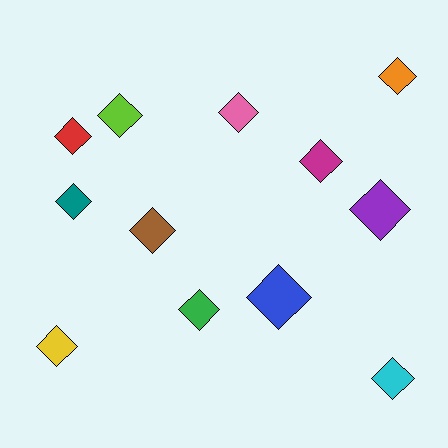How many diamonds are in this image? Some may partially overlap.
There are 12 diamonds.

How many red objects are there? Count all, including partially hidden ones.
There is 1 red object.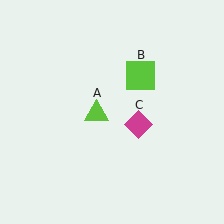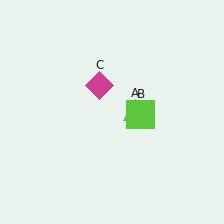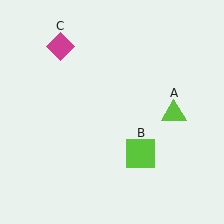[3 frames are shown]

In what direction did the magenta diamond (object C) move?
The magenta diamond (object C) moved up and to the left.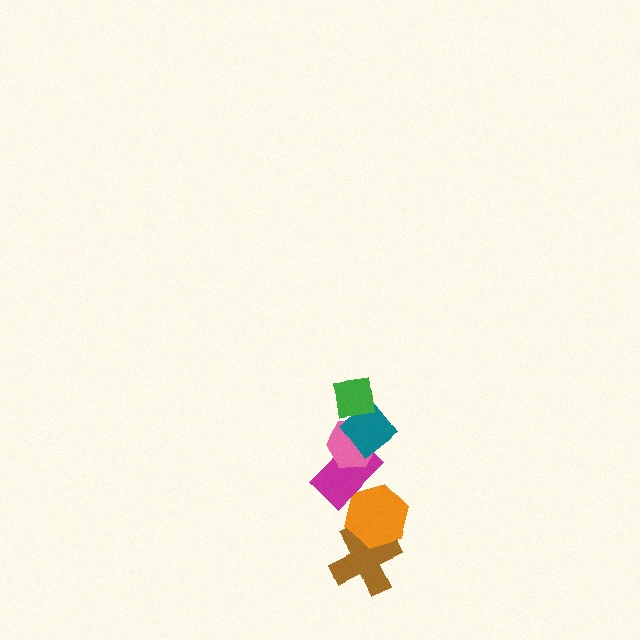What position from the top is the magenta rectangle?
The magenta rectangle is 4th from the top.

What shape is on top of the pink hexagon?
The teal diamond is on top of the pink hexagon.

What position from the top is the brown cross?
The brown cross is 6th from the top.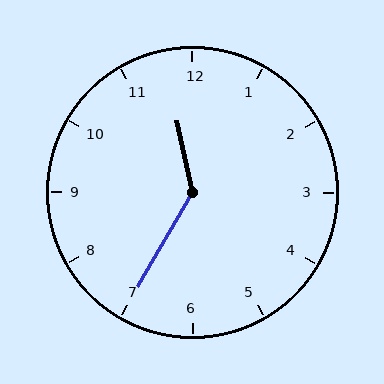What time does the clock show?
11:35.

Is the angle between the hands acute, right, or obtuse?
It is obtuse.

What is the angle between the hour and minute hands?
Approximately 138 degrees.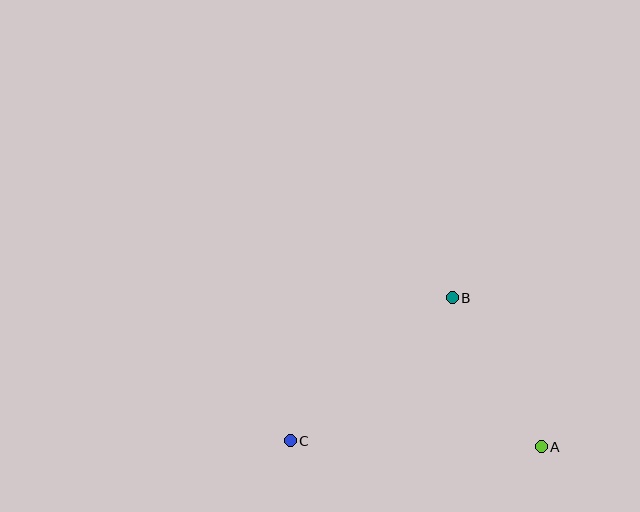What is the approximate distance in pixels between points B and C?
The distance between B and C is approximately 216 pixels.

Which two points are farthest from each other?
Points A and C are farthest from each other.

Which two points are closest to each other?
Points A and B are closest to each other.